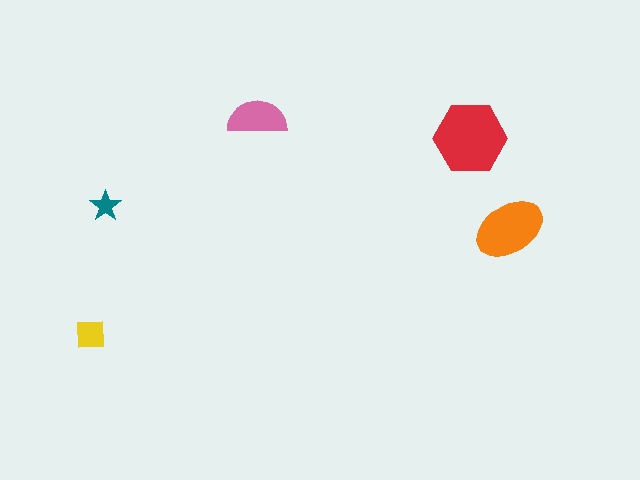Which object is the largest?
The red hexagon.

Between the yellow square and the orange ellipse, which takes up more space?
The orange ellipse.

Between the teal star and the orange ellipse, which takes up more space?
The orange ellipse.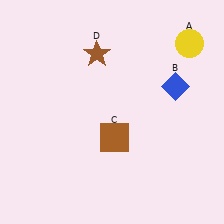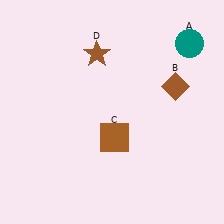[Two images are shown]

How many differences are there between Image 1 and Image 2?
There are 2 differences between the two images.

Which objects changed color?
A changed from yellow to teal. B changed from blue to brown.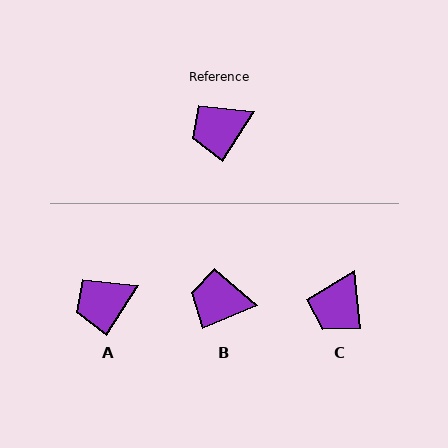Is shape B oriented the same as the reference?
No, it is off by about 35 degrees.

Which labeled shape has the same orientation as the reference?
A.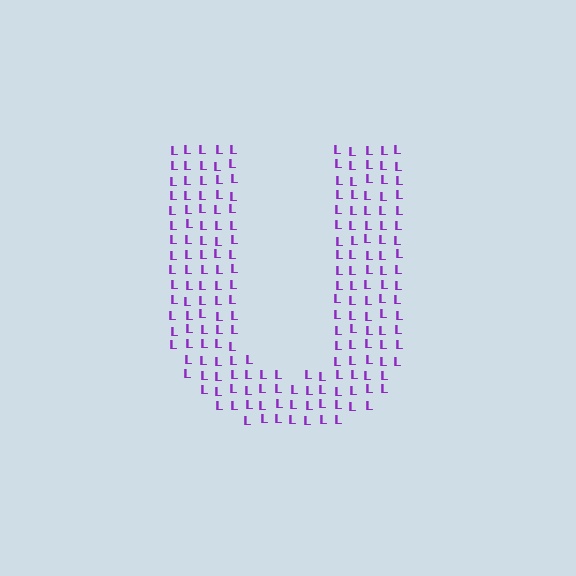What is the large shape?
The large shape is the letter U.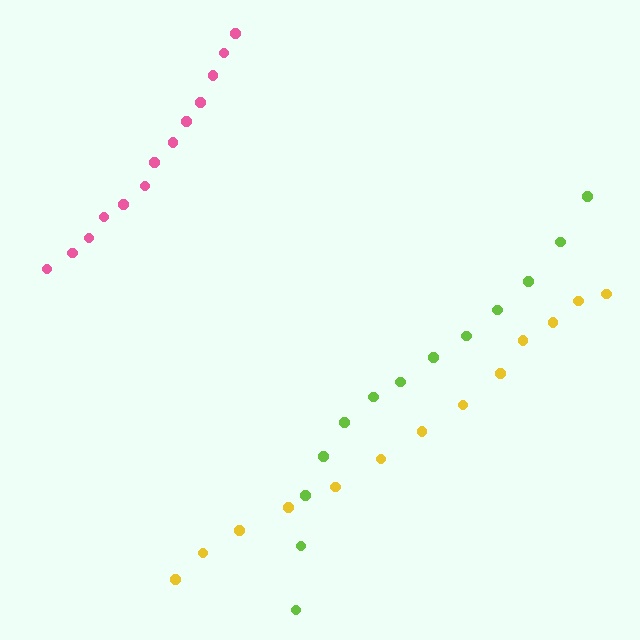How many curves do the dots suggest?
There are 3 distinct paths.